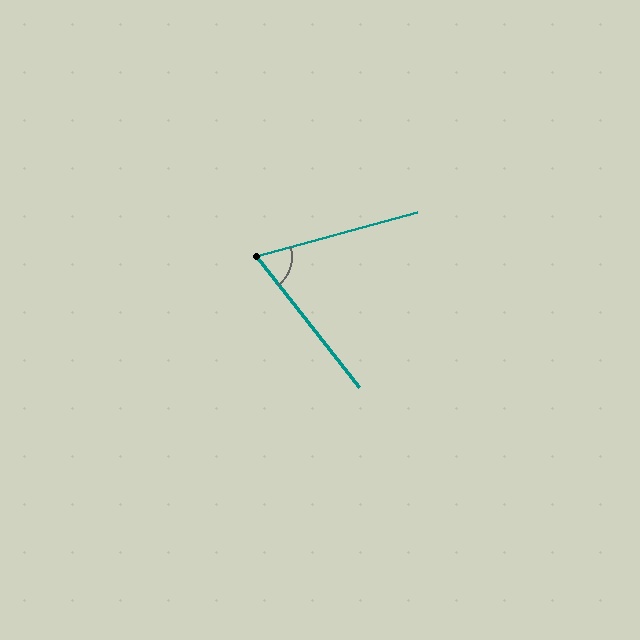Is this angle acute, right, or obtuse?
It is acute.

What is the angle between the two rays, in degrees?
Approximately 67 degrees.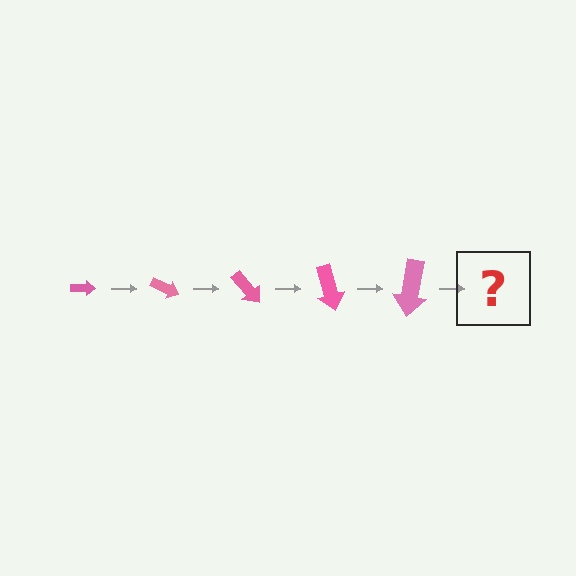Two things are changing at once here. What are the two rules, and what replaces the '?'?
The two rules are that the arrow grows larger each step and it rotates 25 degrees each step. The '?' should be an arrow, larger than the previous one and rotated 125 degrees from the start.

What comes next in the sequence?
The next element should be an arrow, larger than the previous one and rotated 125 degrees from the start.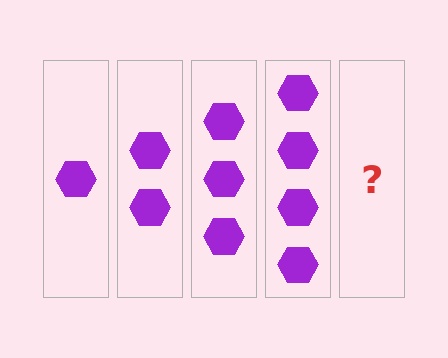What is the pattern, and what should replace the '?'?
The pattern is that each step adds one more hexagon. The '?' should be 5 hexagons.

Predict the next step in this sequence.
The next step is 5 hexagons.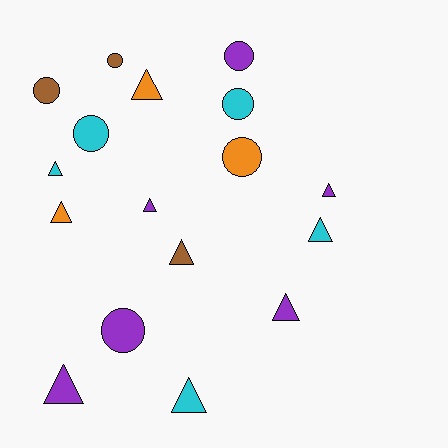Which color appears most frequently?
Purple, with 6 objects.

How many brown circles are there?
There are 2 brown circles.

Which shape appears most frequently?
Triangle, with 10 objects.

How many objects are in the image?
There are 17 objects.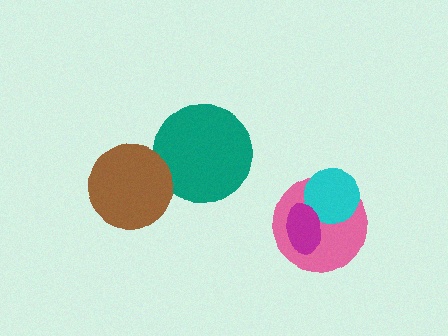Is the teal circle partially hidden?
Yes, it is partially covered by another shape.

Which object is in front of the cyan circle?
The magenta ellipse is in front of the cyan circle.